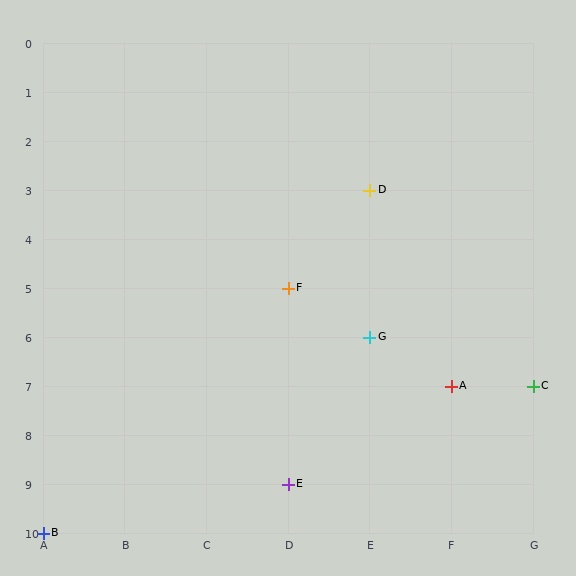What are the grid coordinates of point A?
Point A is at grid coordinates (F, 7).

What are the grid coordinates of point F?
Point F is at grid coordinates (D, 5).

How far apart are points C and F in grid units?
Points C and F are 3 columns and 2 rows apart (about 3.6 grid units diagonally).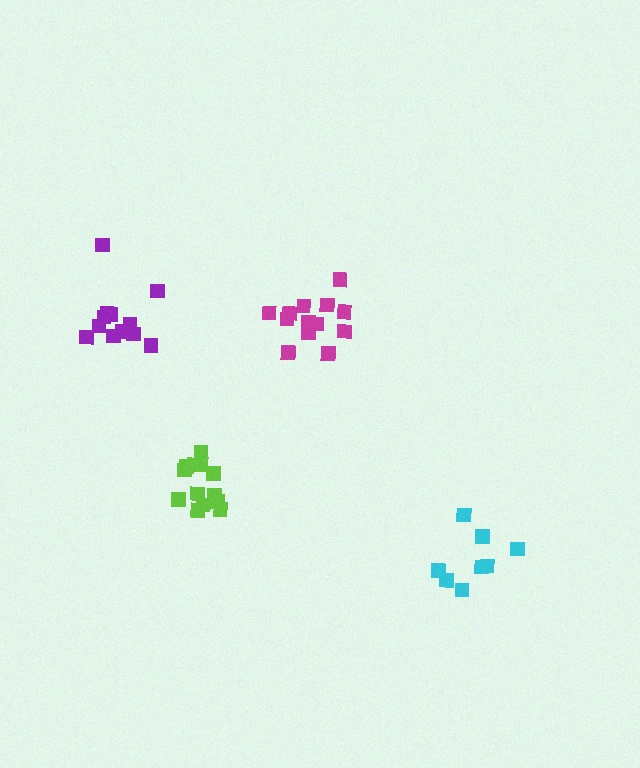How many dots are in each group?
Group 1: 13 dots, Group 2: 8 dots, Group 3: 13 dots, Group 4: 13 dots (47 total).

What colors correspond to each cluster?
The clusters are colored: magenta, cyan, lime, purple.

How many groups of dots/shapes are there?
There are 4 groups.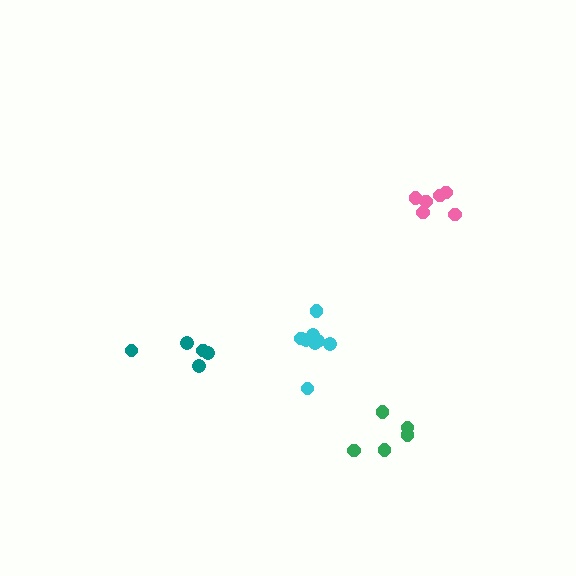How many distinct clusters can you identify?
There are 4 distinct clusters.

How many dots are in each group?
Group 1: 8 dots, Group 2: 5 dots, Group 3: 7 dots, Group 4: 5 dots (25 total).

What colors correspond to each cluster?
The clusters are colored: cyan, green, pink, teal.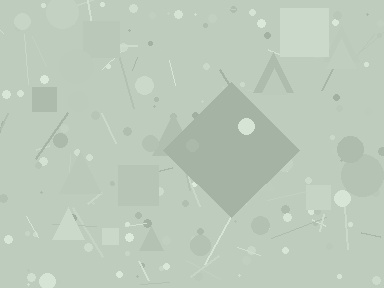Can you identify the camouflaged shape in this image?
The camouflaged shape is a diamond.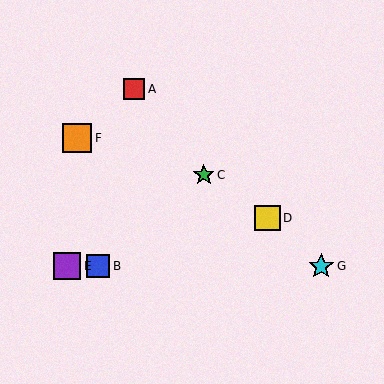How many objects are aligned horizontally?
3 objects (B, E, G) are aligned horizontally.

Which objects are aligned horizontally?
Objects B, E, G are aligned horizontally.